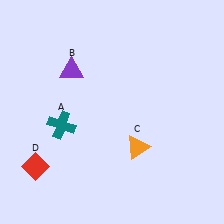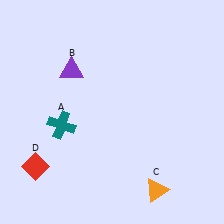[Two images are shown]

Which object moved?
The orange triangle (C) moved down.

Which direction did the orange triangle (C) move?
The orange triangle (C) moved down.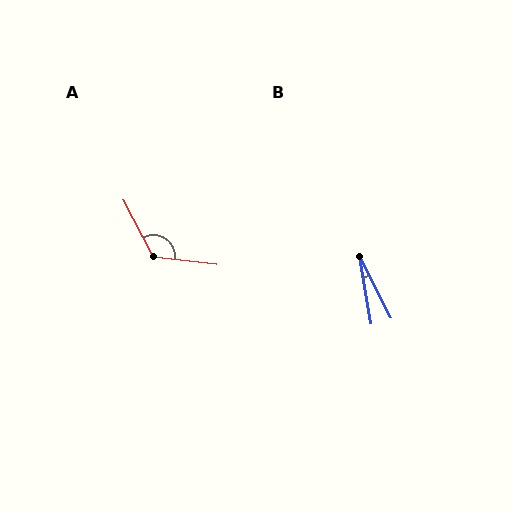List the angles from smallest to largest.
B (17°), A (124°).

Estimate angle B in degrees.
Approximately 17 degrees.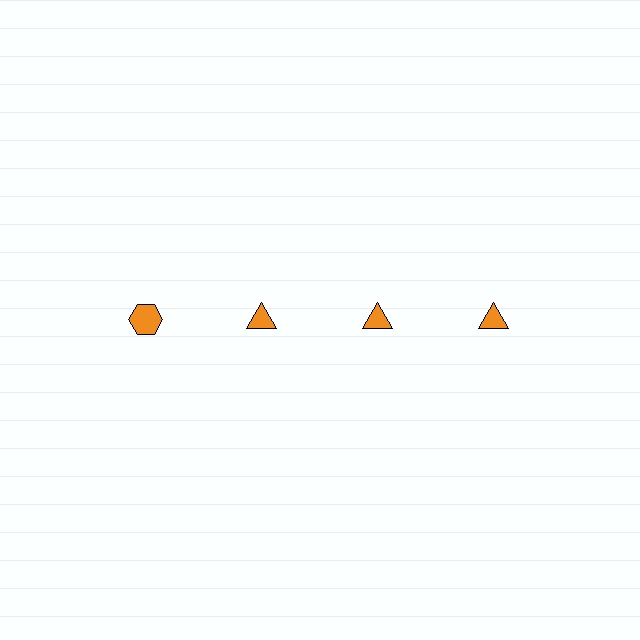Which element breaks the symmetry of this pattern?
The orange hexagon in the top row, leftmost column breaks the symmetry. All other shapes are orange triangles.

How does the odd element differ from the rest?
It has a different shape: hexagon instead of triangle.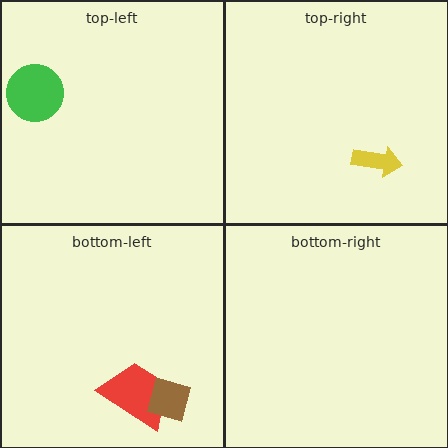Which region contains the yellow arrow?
The top-right region.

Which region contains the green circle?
The top-left region.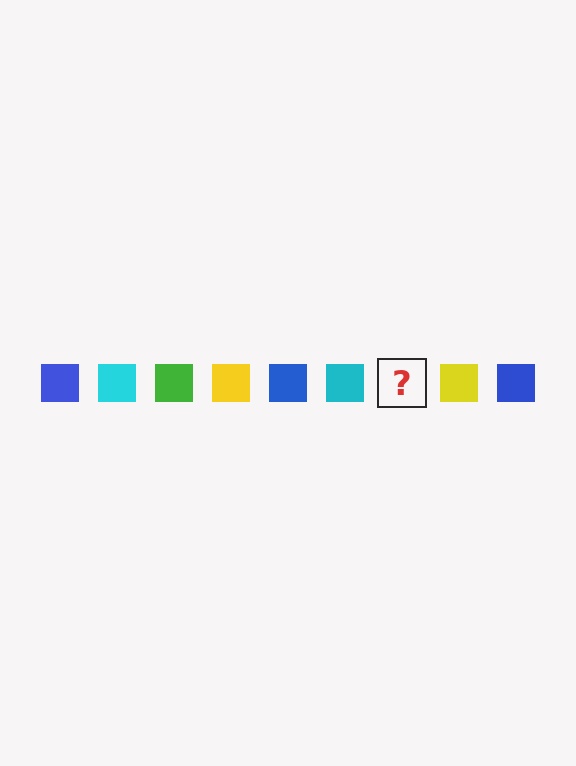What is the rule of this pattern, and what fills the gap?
The rule is that the pattern cycles through blue, cyan, green, yellow squares. The gap should be filled with a green square.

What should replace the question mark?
The question mark should be replaced with a green square.